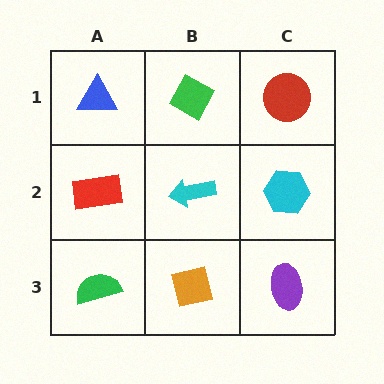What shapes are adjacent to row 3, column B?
A cyan arrow (row 2, column B), a green semicircle (row 3, column A), a purple ellipse (row 3, column C).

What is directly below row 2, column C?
A purple ellipse.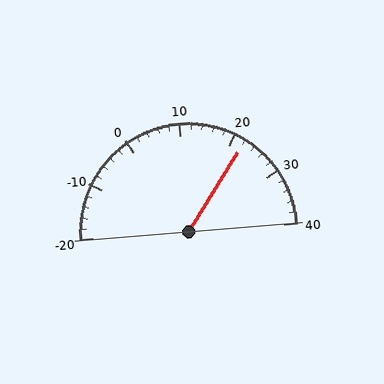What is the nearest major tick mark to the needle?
The nearest major tick mark is 20.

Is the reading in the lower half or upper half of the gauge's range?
The reading is in the upper half of the range (-20 to 40).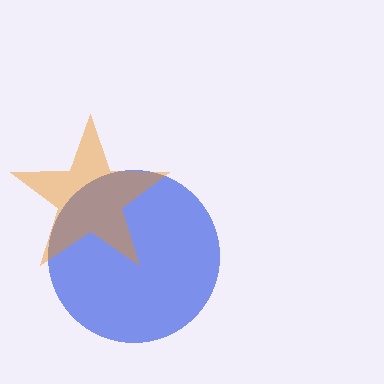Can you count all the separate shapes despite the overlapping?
Yes, there are 2 separate shapes.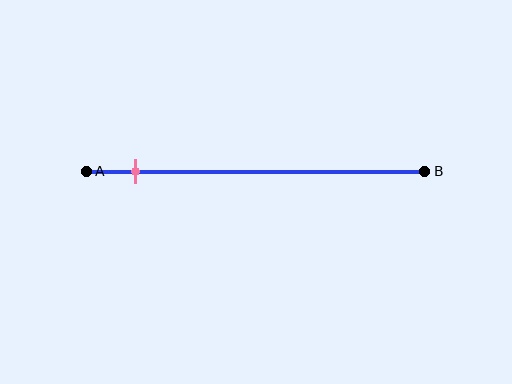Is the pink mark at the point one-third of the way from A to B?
No, the mark is at about 15% from A, not at the 33% one-third point.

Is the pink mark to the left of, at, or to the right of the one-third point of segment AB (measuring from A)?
The pink mark is to the left of the one-third point of segment AB.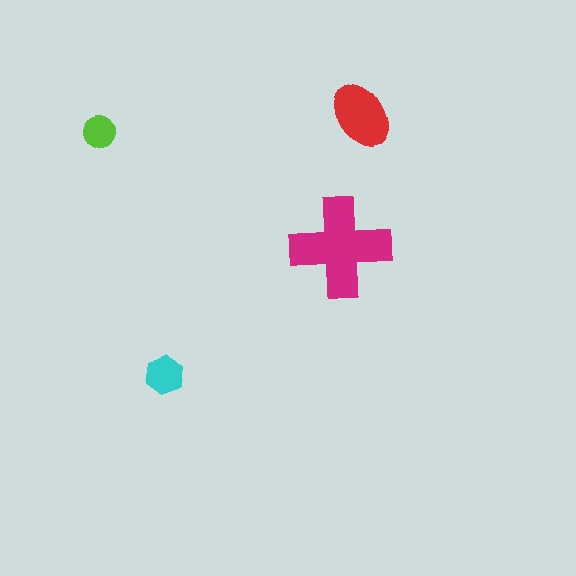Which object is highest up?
The red ellipse is topmost.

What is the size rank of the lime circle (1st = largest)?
4th.